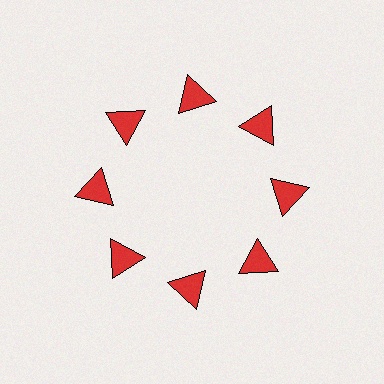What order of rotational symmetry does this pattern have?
This pattern has 8-fold rotational symmetry.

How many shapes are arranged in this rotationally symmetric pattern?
There are 8 shapes, arranged in 8 groups of 1.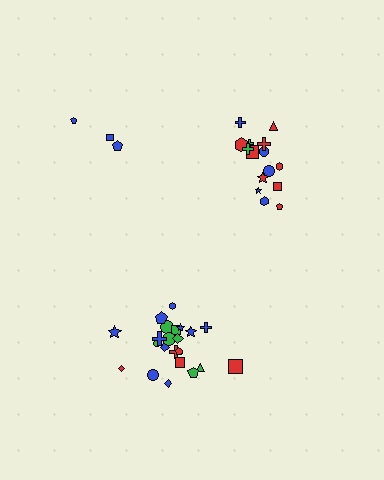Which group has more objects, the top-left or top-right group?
The top-right group.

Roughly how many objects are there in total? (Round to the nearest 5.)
Roughly 40 objects in total.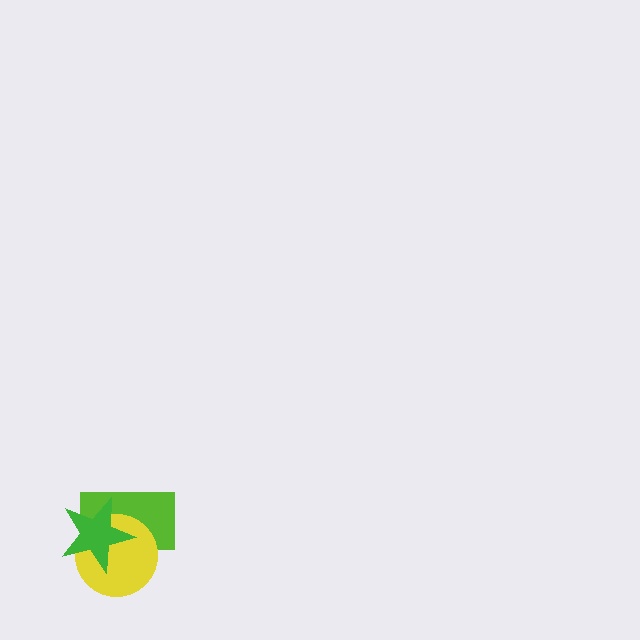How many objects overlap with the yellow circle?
2 objects overlap with the yellow circle.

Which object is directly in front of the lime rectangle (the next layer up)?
The yellow circle is directly in front of the lime rectangle.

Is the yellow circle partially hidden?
Yes, it is partially covered by another shape.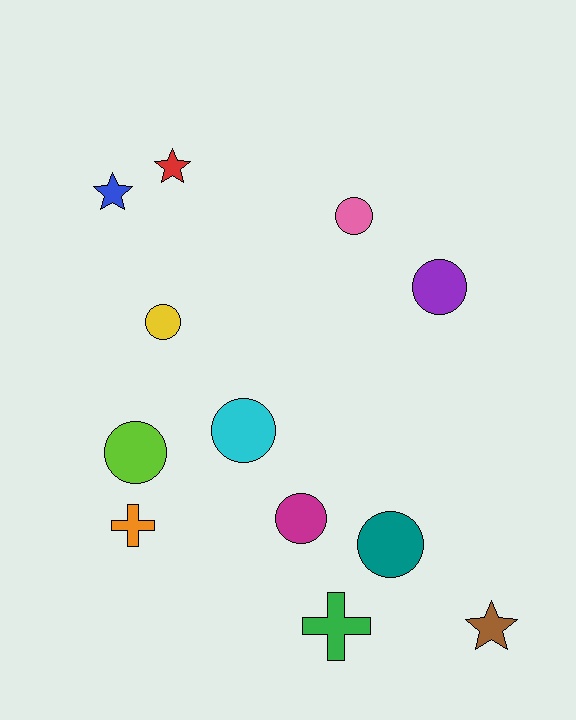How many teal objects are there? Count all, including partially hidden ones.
There is 1 teal object.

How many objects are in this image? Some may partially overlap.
There are 12 objects.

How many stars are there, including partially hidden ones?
There are 3 stars.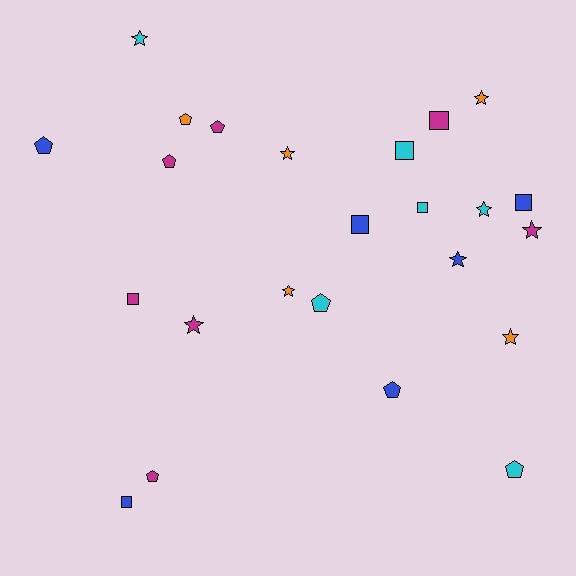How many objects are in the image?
There are 24 objects.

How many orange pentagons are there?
There is 1 orange pentagon.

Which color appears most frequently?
Magenta, with 7 objects.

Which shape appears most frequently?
Star, with 9 objects.